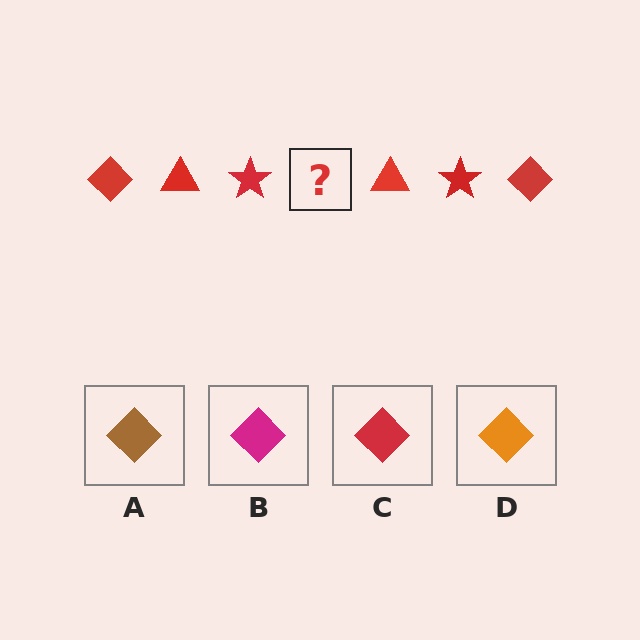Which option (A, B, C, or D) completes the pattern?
C.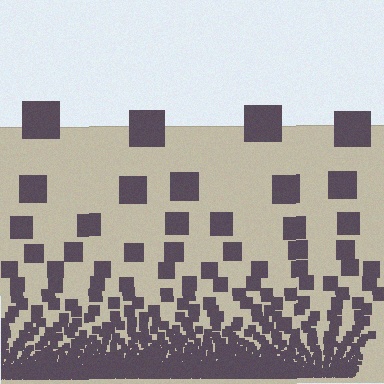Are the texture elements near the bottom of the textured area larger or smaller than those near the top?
Smaller. The gradient is inverted — elements near the bottom are smaller and denser.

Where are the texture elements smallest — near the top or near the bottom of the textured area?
Near the bottom.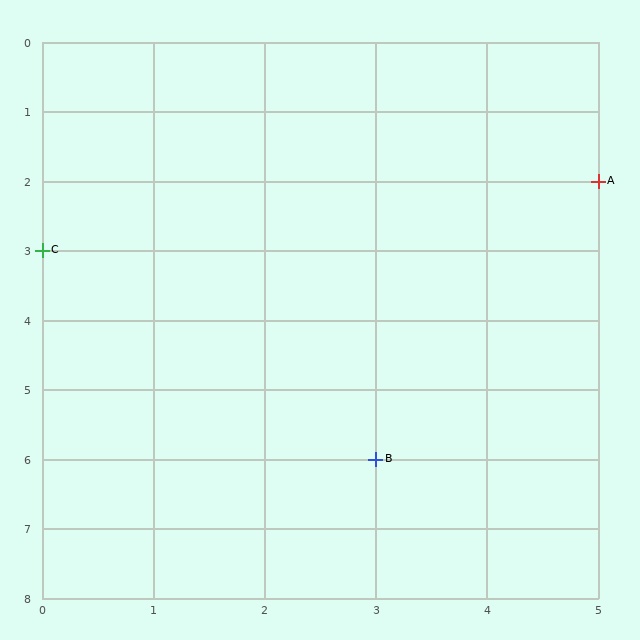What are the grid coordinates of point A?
Point A is at grid coordinates (5, 2).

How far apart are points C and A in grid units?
Points C and A are 5 columns and 1 row apart (about 5.1 grid units diagonally).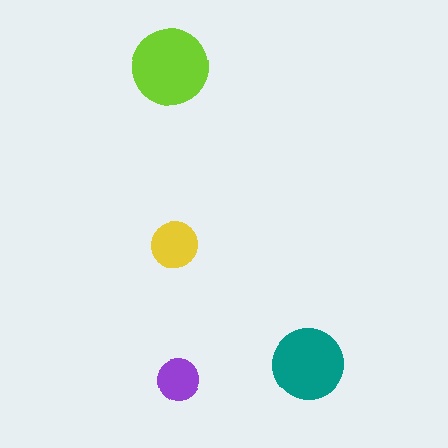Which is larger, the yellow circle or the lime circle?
The lime one.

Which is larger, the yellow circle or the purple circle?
The yellow one.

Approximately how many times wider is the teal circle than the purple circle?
About 1.5 times wider.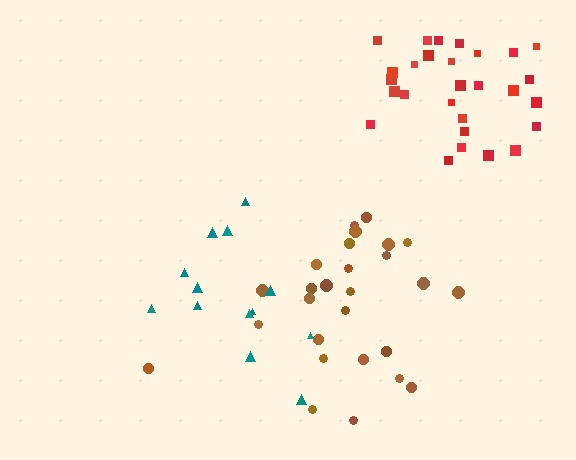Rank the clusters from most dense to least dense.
red, brown, teal.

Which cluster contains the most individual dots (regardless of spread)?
Red (29).